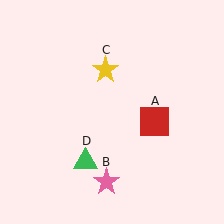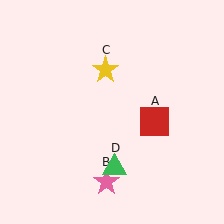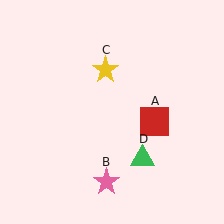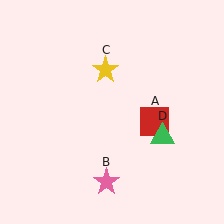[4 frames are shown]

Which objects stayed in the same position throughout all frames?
Red square (object A) and pink star (object B) and yellow star (object C) remained stationary.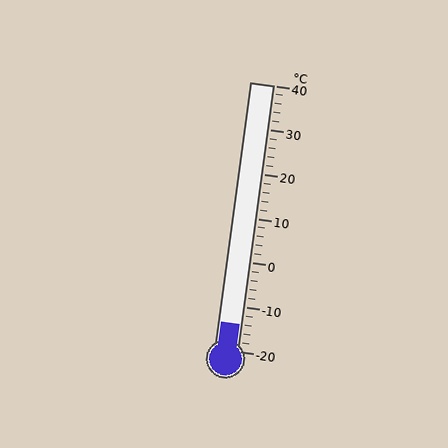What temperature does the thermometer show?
The thermometer shows approximately -14°C.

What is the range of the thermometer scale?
The thermometer scale ranges from -20°C to 40°C.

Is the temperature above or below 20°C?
The temperature is below 20°C.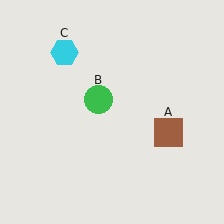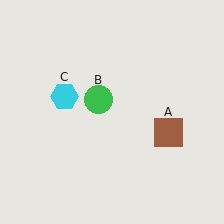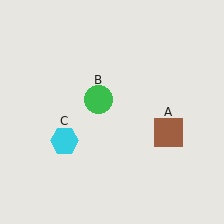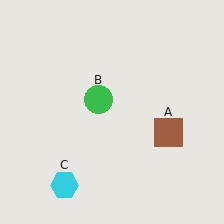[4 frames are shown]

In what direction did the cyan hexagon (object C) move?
The cyan hexagon (object C) moved down.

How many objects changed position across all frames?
1 object changed position: cyan hexagon (object C).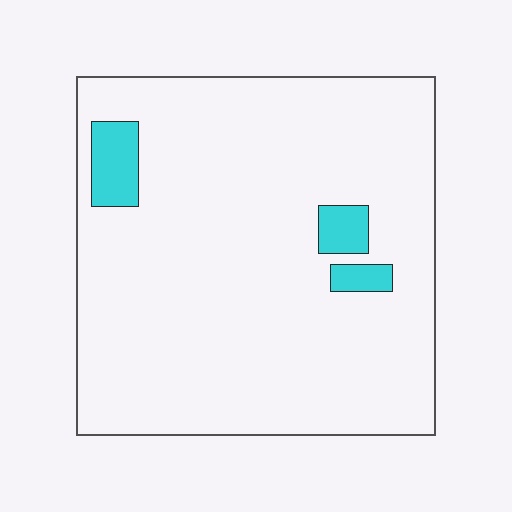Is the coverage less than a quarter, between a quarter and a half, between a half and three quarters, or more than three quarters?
Less than a quarter.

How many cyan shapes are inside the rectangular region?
3.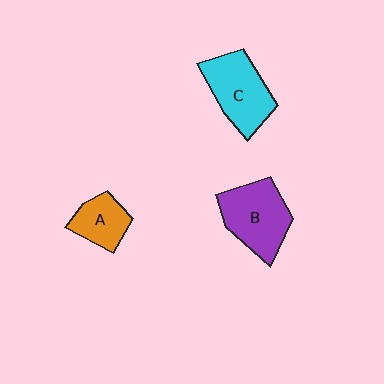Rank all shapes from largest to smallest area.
From largest to smallest: B (purple), C (cyan), A (orange).